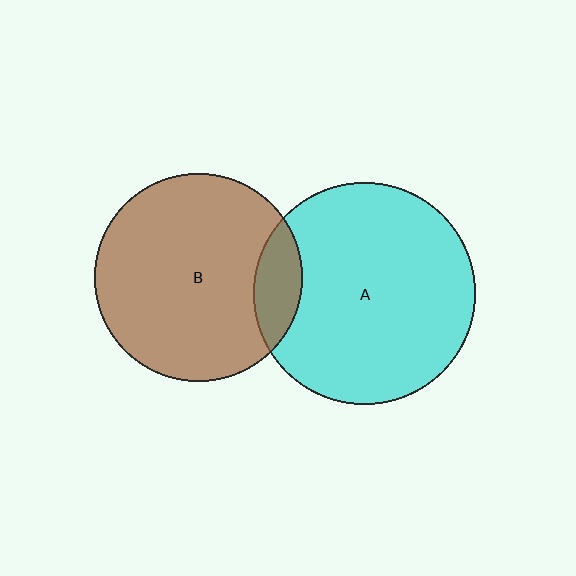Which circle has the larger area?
Circle A (cyan).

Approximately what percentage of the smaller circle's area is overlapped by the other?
Approximately 15%.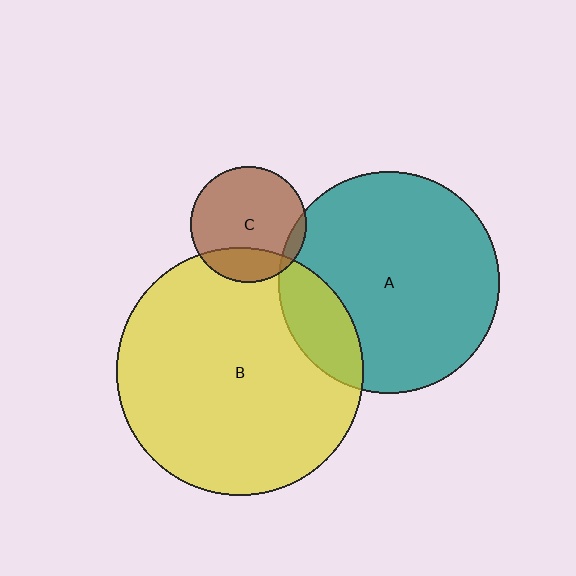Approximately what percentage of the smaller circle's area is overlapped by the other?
Approximately 15%.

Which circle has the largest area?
Circle B (yellow).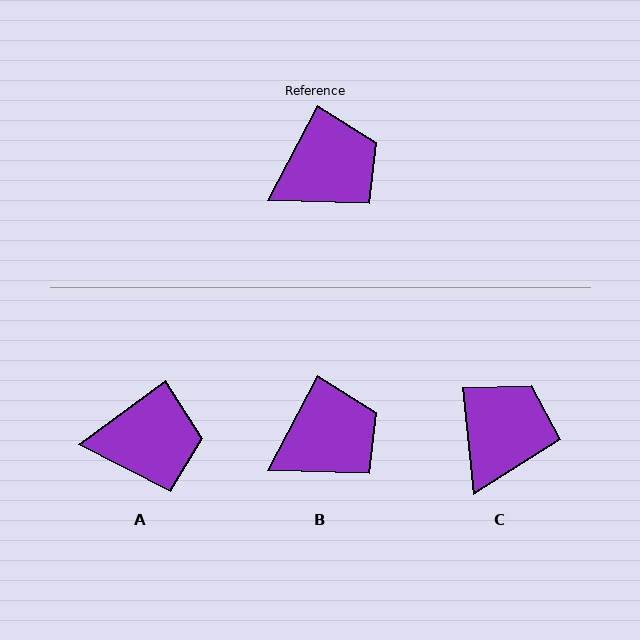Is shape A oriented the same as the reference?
No, it is off by about 25 degrees.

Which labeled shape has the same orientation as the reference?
B.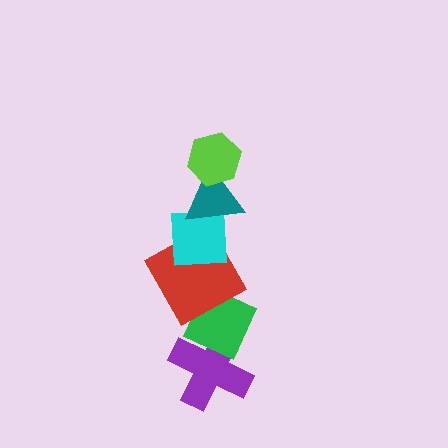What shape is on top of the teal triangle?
The lime hexagon is on top of the teal triangle.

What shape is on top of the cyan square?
The teal triangle is on top of the cyan square.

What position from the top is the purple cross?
The purple cross is 6th from the top.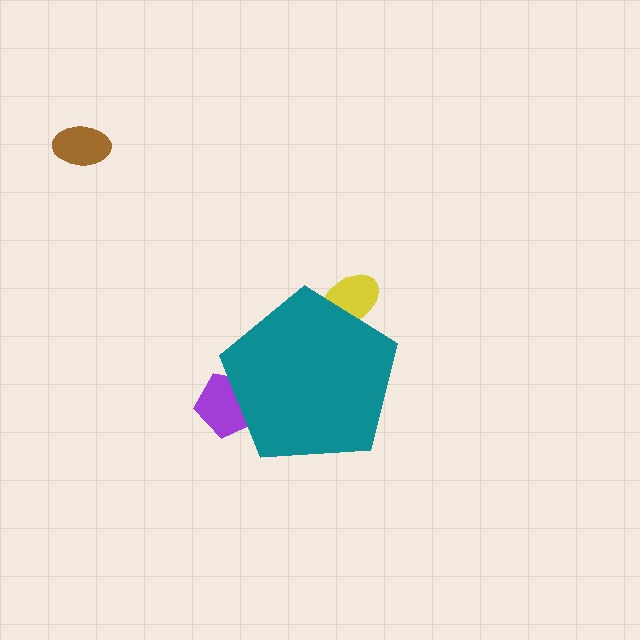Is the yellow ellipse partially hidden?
Yes, the yellow ellipse is partially hidden behind the teal pentagon.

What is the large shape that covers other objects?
A teal pentagon.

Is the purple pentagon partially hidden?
Yes, the purple pentagon is partially hidden behind the teal pentagon.